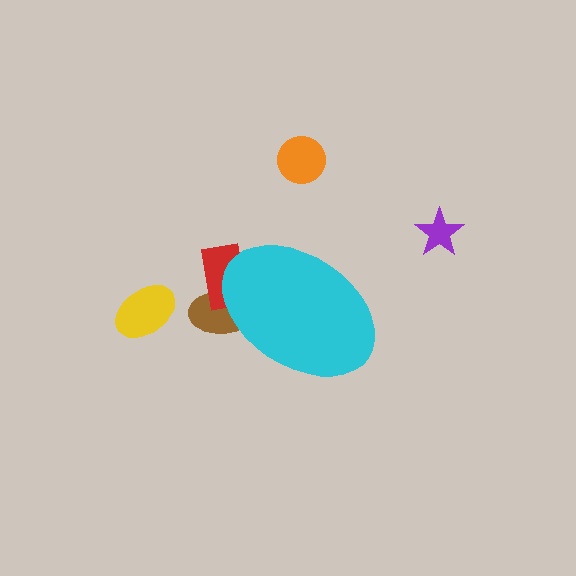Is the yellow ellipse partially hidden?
No, the yellow ellipse is fully visible.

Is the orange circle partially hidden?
No, the orange circle is fully visible.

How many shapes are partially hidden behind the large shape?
2 shapes are partially hidden.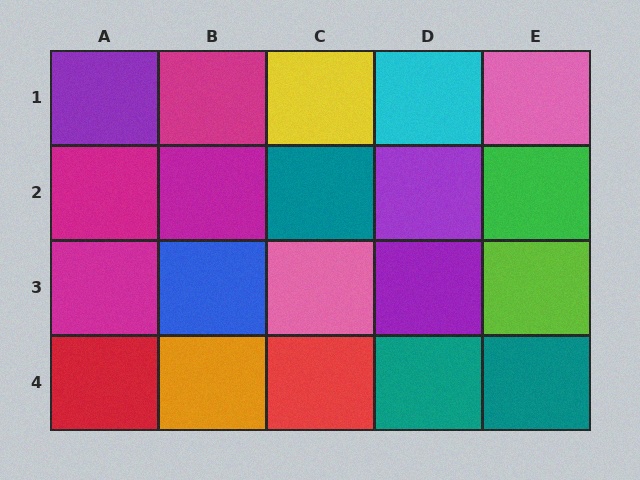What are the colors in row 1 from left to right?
Purple, magenta, yellow, cyan, pink.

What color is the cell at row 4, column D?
Teal.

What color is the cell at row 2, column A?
Magenta.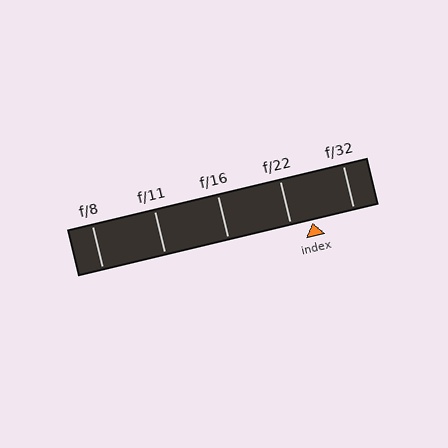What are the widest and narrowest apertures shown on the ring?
The widest aperture shown is f/8 and the narrowest is f/32.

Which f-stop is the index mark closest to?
The index mark is closest to f/22.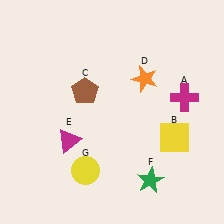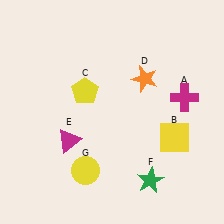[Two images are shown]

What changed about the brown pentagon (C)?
In Image 1, C is brown. In Image 2, it changed to yellow.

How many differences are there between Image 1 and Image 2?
There is 1 difference between the two images.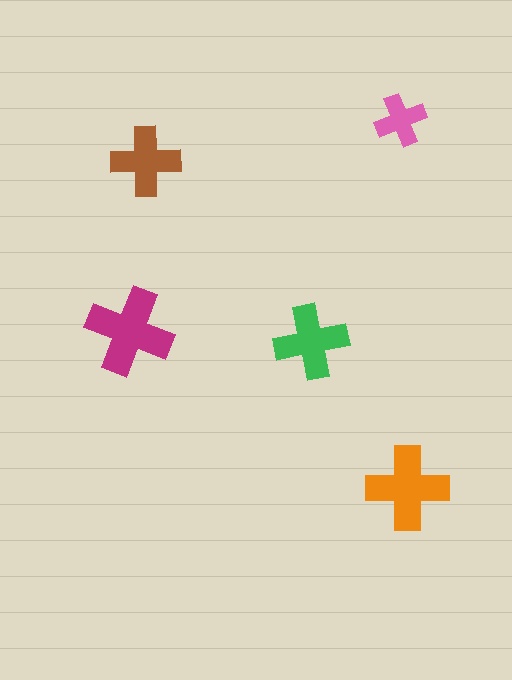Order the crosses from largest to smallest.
the magenta one, the orange one, the green one, the brown one, the pink one.